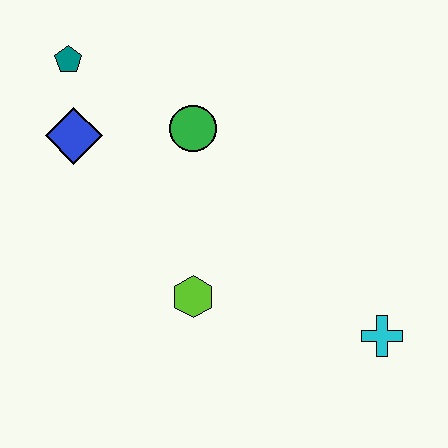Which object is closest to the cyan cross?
The lime hexagon is closest to the cyan cross.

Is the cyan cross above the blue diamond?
No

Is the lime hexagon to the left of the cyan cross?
Yes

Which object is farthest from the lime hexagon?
The teal pentagon is farthest from the lime hexagon.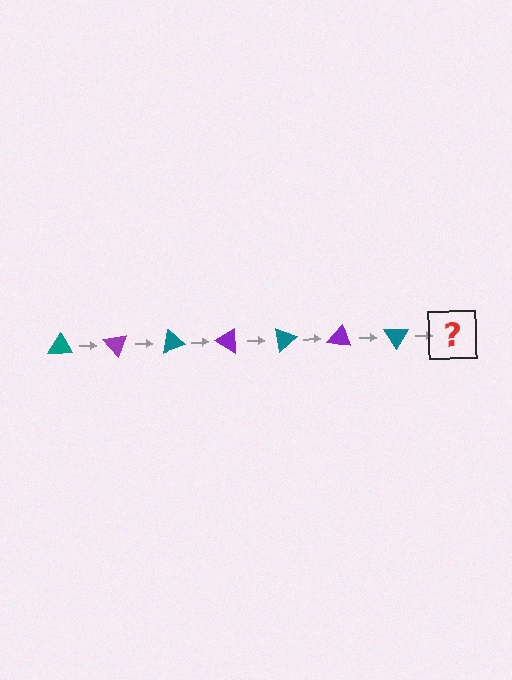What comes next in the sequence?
The next element should be a purple triangle, rotated 350 degrees from the start.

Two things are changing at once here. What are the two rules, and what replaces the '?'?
The two rules are that it rotates 50 degrees each step and the color cycles through teal and purple. The '?' should be a purple triangle, rotated 350 degrees from the start.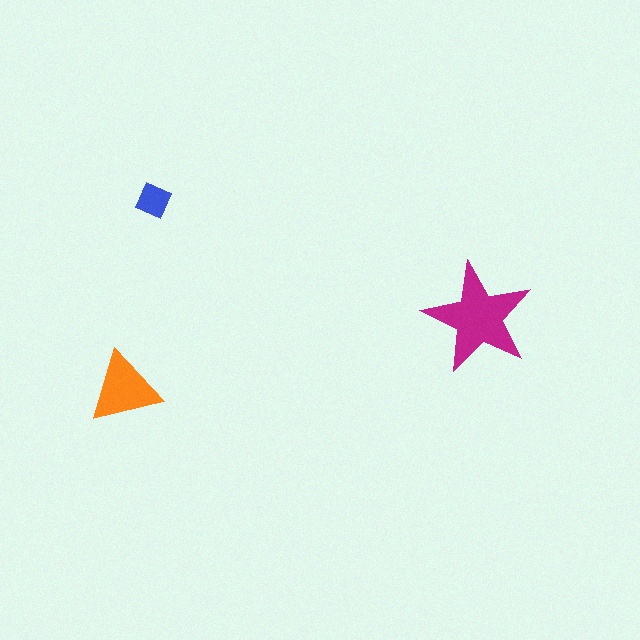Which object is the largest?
The magenta star.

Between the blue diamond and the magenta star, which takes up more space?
The magenta star.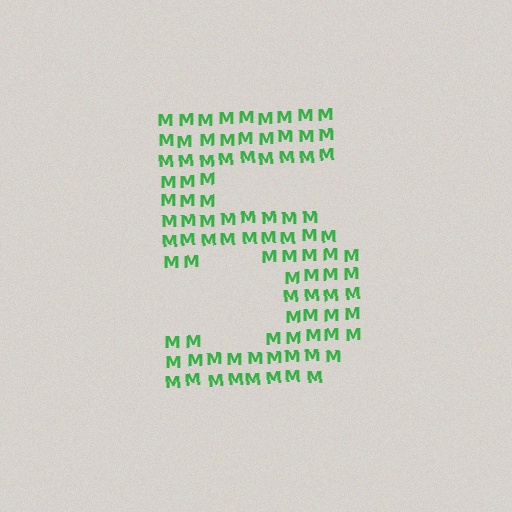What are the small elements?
The small elements are letter M's.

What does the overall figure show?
The overall figure shows the digit 5.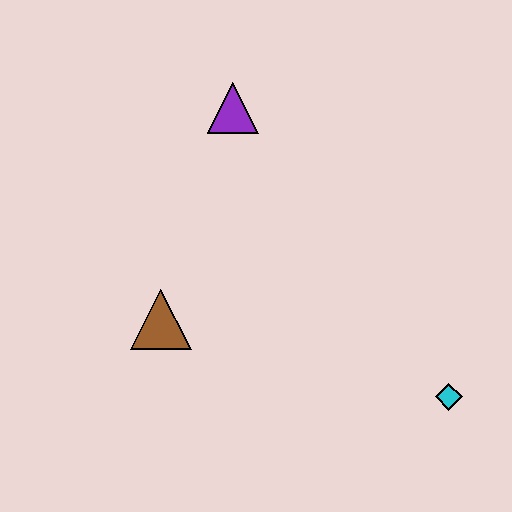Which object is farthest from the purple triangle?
The cyan diamond is farthest from the purple triangle.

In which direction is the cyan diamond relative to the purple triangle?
The cyan diamond is below the purple triangle.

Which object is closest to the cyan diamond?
The brown triangle is closest to the cyan diamond.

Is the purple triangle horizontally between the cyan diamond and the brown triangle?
Yes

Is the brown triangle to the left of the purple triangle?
Yes